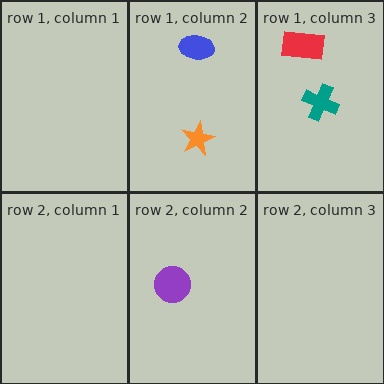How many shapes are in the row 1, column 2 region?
2.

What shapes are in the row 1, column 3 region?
The red rectangle, the teal cross.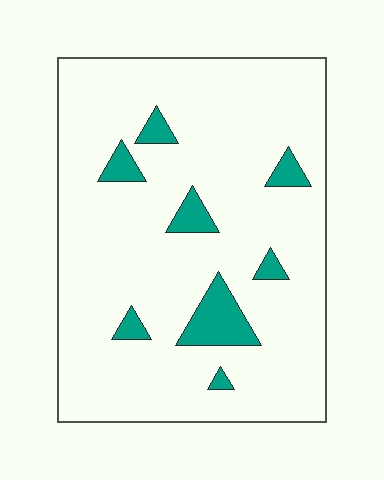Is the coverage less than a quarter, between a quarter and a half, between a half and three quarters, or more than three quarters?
Less than a quarter.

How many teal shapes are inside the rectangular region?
8.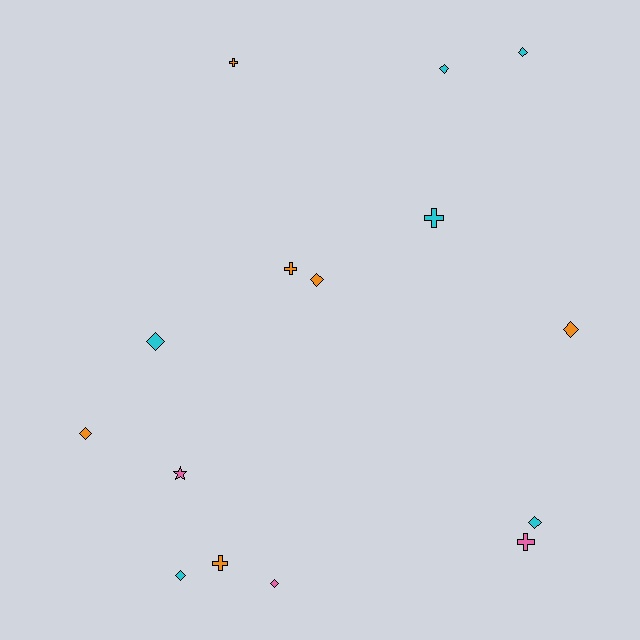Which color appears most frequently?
Orange, with 6 objects.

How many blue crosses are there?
There are no blue crosses.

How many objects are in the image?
There are 15 objects.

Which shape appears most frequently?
Diamond, with 9 objects.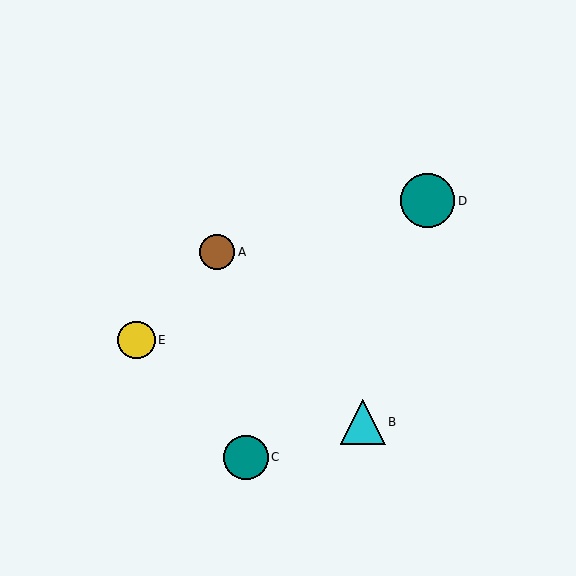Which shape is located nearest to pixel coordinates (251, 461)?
The teal circle (labeled C) at (246, 457) is nearest to that location.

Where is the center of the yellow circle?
The center of the yellow circle is at (137, 340).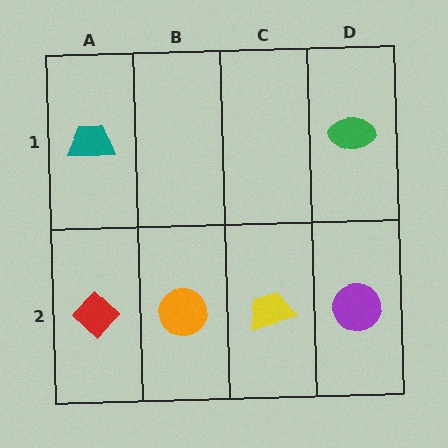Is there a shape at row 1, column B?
No, that cell is empty.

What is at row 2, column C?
A yellow trapezoid.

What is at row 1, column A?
A teal trapezoid.